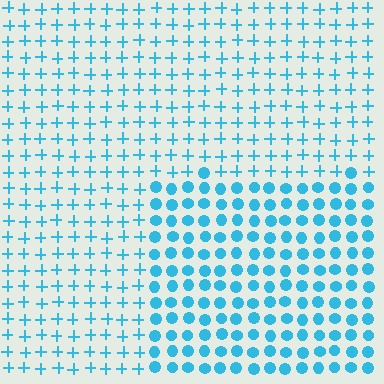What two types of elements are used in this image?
The image uses circles inside the rectangle region and plus signs outside it.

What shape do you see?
I see a rectangle.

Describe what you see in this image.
The image is filled with small cyan elements arranged in a uniform grid. A rectangle-shaped region contains circles, while the surrounding area contains plus signs. The boundary is defined purely by the change in element shape.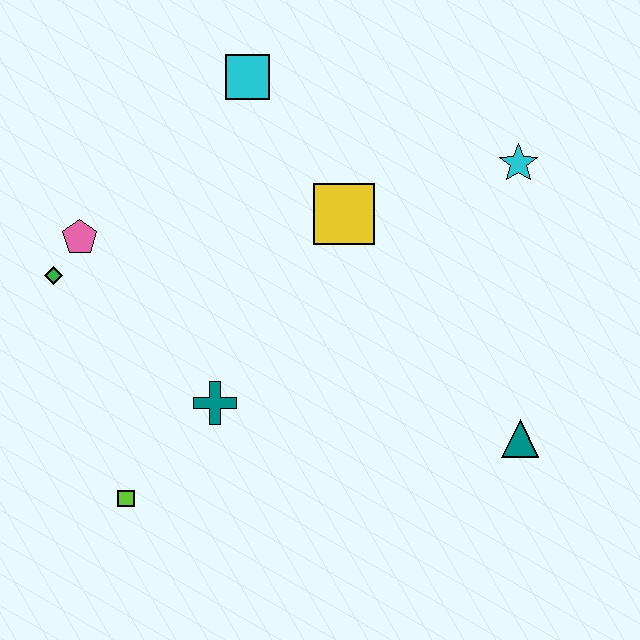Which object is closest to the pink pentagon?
The green diamond is closest to the pink pentagon.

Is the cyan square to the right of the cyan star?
No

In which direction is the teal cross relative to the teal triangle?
The teal cross is to the left of the teal triangle.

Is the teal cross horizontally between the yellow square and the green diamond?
Yes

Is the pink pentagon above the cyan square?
No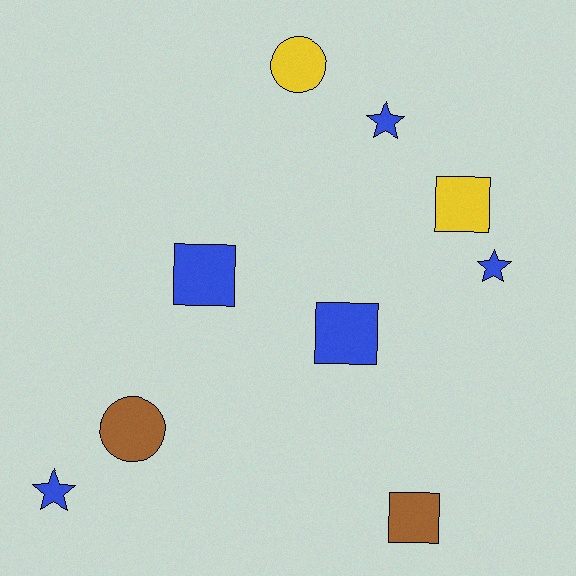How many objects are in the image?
There are 9 objects.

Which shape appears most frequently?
Square, with 4 objects.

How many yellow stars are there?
There are no yellow stars.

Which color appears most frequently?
Blue, with 5 objects.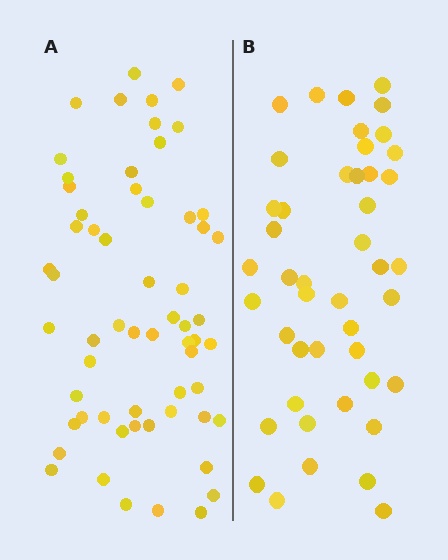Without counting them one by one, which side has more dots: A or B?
Region A (the left region) has more dots.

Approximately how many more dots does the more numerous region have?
Region A has approximately 15 more dots than region B.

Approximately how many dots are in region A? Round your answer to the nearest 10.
About 60 dots.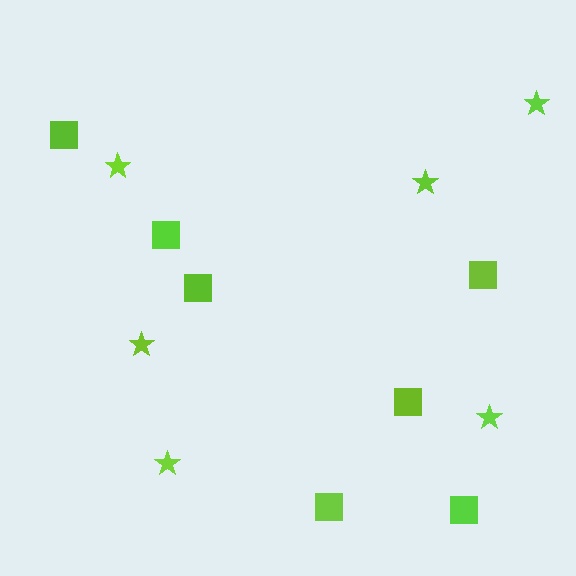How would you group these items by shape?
There are 2 groups: one group of squares (7) and one group of stars (6).